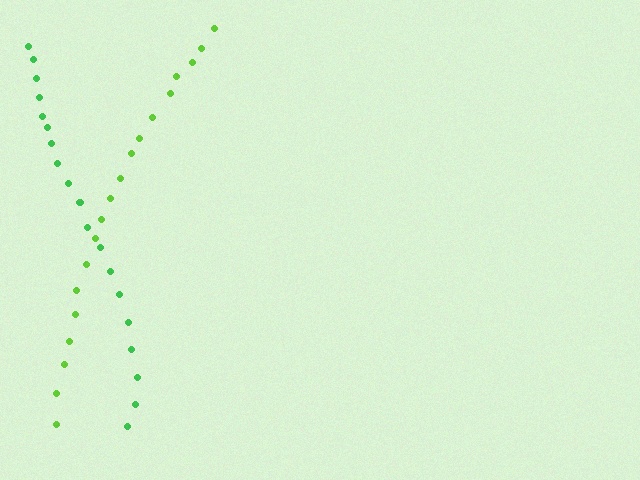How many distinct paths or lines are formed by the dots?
There are 2 distinct paths.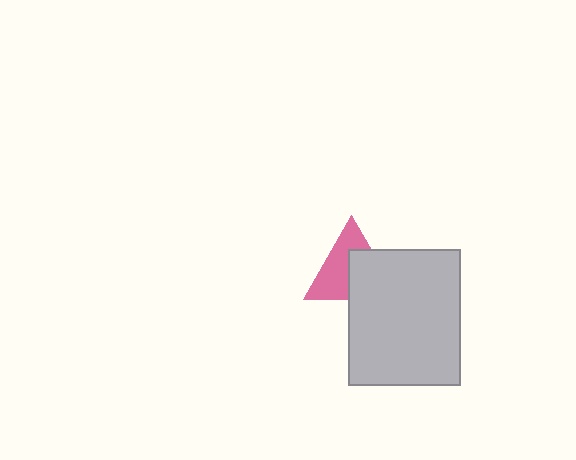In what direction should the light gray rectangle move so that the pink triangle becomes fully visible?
The light gray rectangle should move toward the lower-right. That is the shortest direction to clear the overlap and leave the pink triangle fully visible.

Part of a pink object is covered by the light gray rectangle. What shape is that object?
It is a triangle.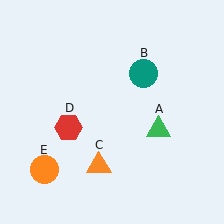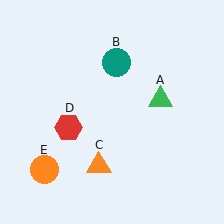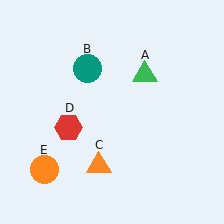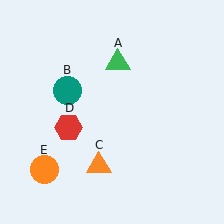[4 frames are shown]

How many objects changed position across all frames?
2 objects changed position: green triangle (object A), teal circle (object B).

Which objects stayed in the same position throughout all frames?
Orange triangle (object C) and red hexagon (object D) and orange circle (object E) remained stationary.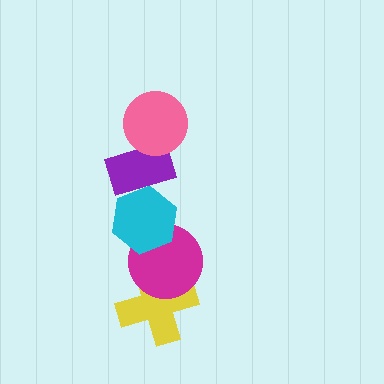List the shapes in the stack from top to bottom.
From top to bottom: the pink circle, the purple rectangle, the cyan hexagon, the magenta circle, the yellow cross.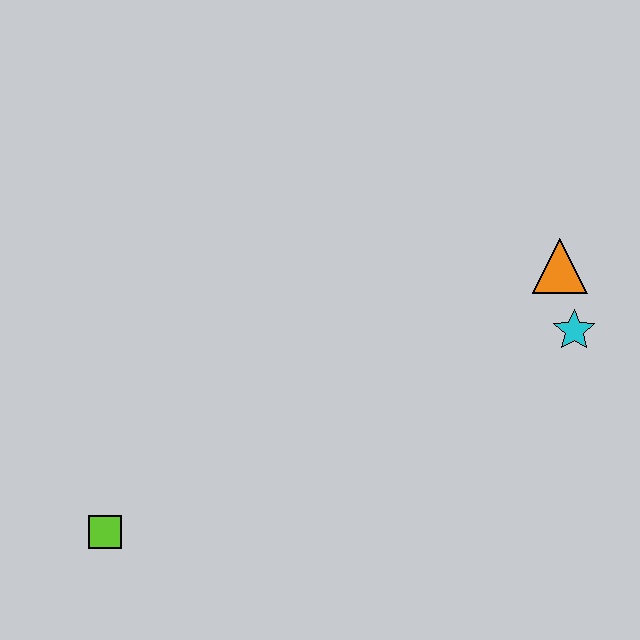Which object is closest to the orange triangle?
The cyan star is closest to the orange triangle.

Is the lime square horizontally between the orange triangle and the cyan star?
No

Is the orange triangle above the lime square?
Yes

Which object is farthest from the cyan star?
The lime square is farthest from the cyan star.